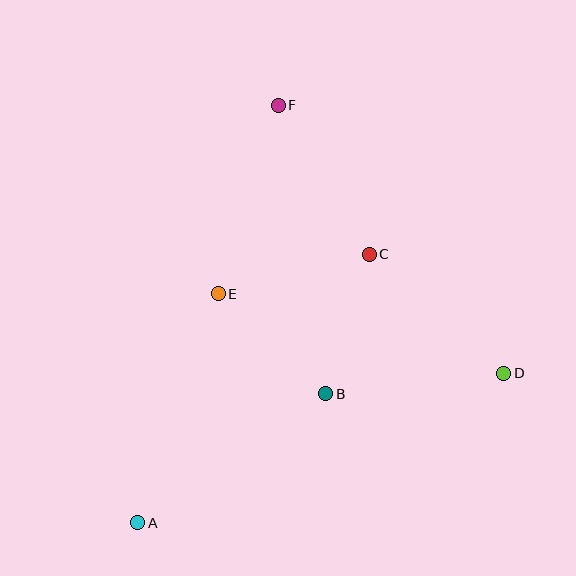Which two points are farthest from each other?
Points A and F are farthest from each other.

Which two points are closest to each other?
Points B and C are closest to each other.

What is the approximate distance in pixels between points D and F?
The distance between D and F is approximately 350 pixels.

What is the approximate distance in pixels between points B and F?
The distance between B and F is approximately 292 pixels.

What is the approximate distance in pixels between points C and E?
The distance between C and E is approximately 156 pixels.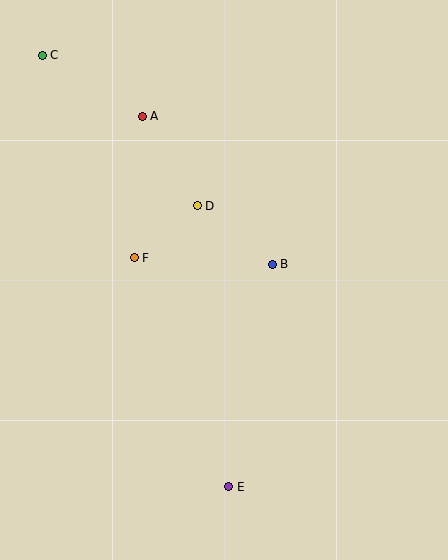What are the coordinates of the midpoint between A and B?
The midpoint between A and B is at (207, 190).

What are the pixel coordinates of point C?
Point C is at (42, 55).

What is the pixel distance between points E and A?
The distance between E and A is 380 pixels.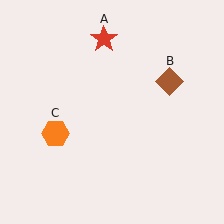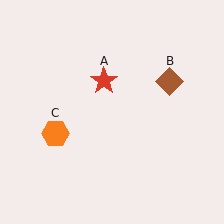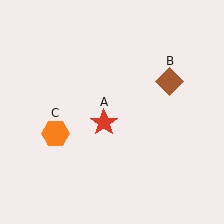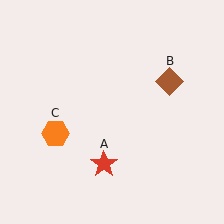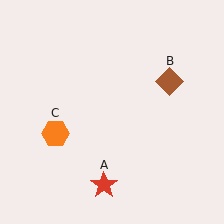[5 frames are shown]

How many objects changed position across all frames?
1 object changed position: red star (object A).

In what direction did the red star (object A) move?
The red star (object A) moved down.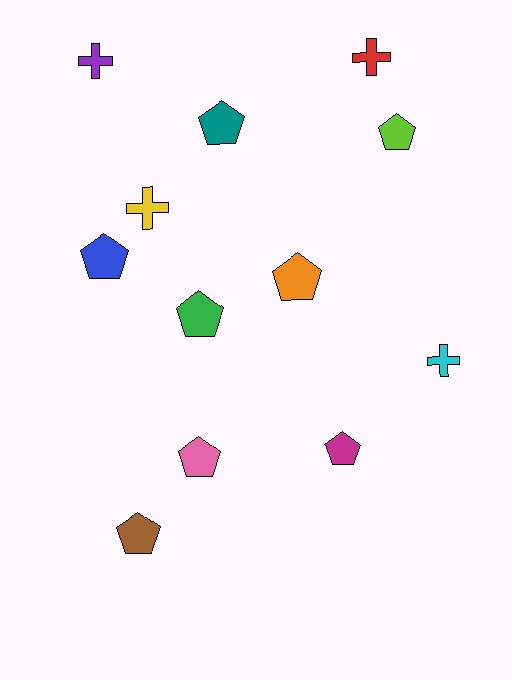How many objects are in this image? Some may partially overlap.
There are 12 objects.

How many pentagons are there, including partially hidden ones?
There are 8 pentagons.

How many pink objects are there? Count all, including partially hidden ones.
There is 1 pink object.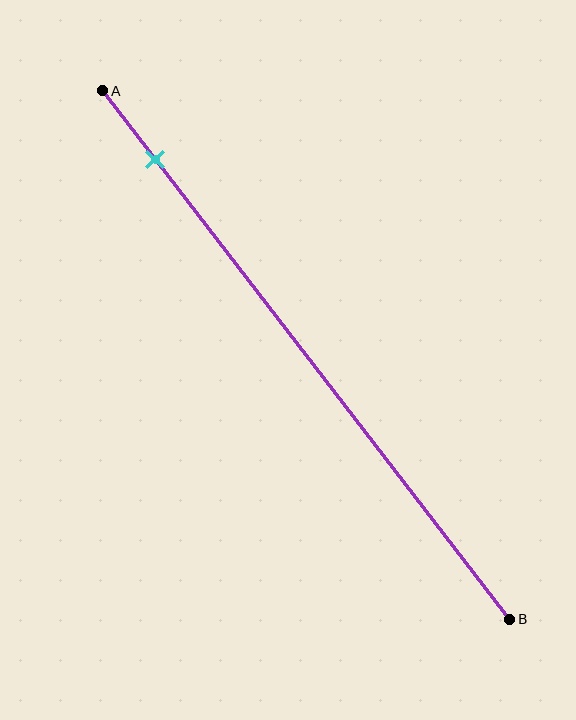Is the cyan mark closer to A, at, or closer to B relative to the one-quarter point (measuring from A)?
The cyan mark is closer to point A than the one-quarter point of segment AB.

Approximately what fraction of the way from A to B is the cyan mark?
The cyan mark is approximately 15% of the way from A to B.